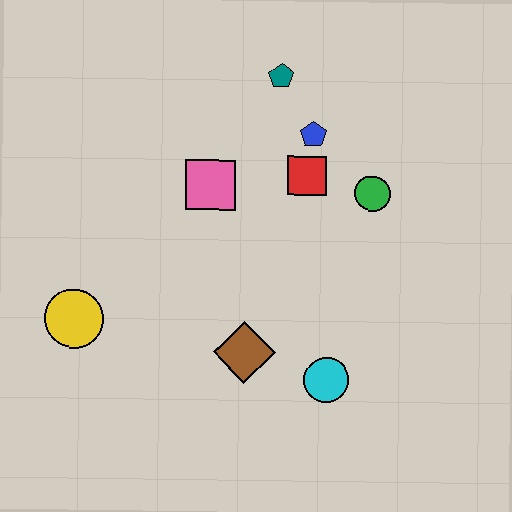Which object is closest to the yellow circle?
The brown diamond is closest to the yellow circle.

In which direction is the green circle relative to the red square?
The green circle is to the right of the red square.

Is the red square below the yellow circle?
No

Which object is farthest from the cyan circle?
The teal pentagon is farthest from the cyan circle.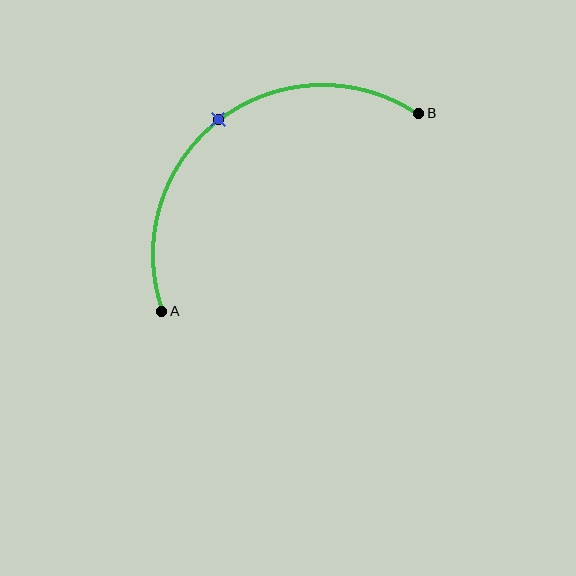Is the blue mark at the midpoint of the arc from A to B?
Yes. The blue mark lies on the arc at equal arc-length from both A and B — it is the arc midpoint.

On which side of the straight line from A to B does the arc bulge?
The arc bulges above and to the left of the straight line connecting A and B.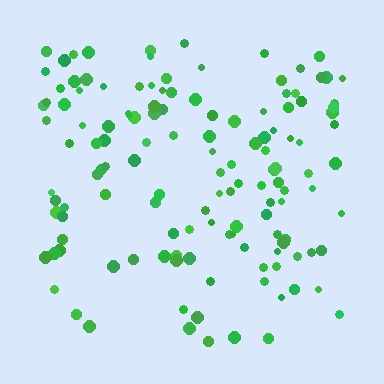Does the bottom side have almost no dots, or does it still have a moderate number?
Still a moderate number, just noticeably fewer than the top.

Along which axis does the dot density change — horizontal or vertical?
Vertical.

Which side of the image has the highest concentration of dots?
The top.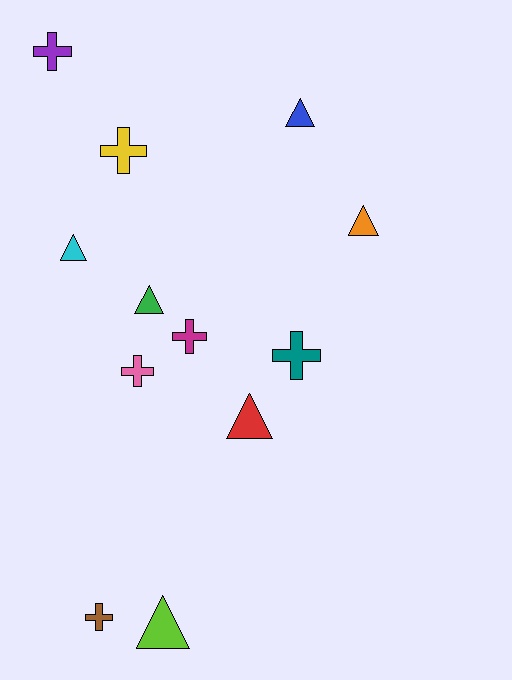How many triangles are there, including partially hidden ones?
There are 6 triangles.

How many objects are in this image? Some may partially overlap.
There are 12 objects.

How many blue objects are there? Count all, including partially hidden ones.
There is 1 blue object.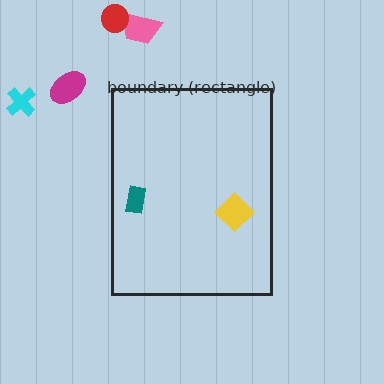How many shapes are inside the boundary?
2 inside, 4 outside.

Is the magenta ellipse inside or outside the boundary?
Outside.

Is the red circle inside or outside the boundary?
Outside.